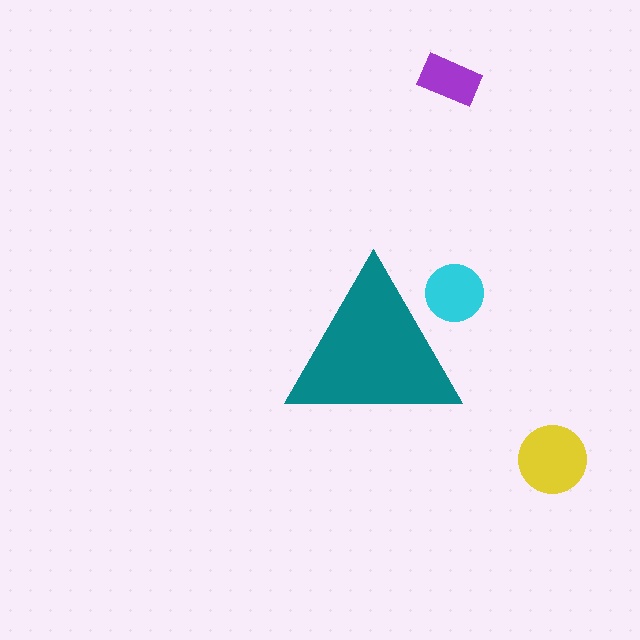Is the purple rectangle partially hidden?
No, the purple rectangle is fully visible.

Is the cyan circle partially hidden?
Yes, the cyan circle is partially hidden behind the teal triangle.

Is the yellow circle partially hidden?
No, the yellow circle is fully visible.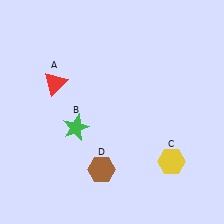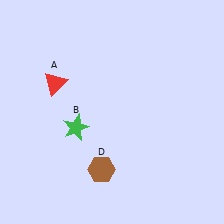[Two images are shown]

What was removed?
The yellow hexagon (C) was removed in Image 2.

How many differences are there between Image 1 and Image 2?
There is 1 difference between the two images.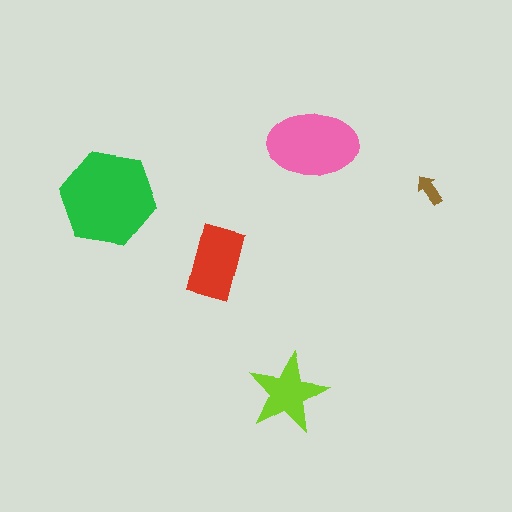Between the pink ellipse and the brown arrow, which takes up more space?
The pink ellipse.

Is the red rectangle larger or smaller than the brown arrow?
Larger.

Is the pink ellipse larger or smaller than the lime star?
Larger.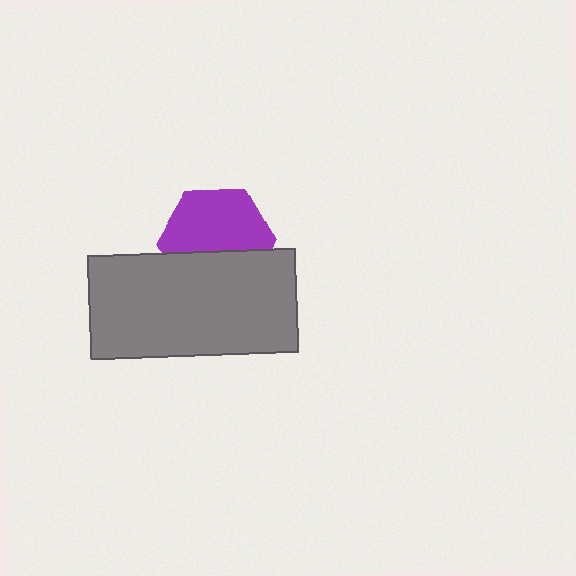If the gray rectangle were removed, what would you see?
You would see the complete purple hexagon.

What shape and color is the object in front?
The object in front is a gray rectangle.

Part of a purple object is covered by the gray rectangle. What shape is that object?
It is a hexagon.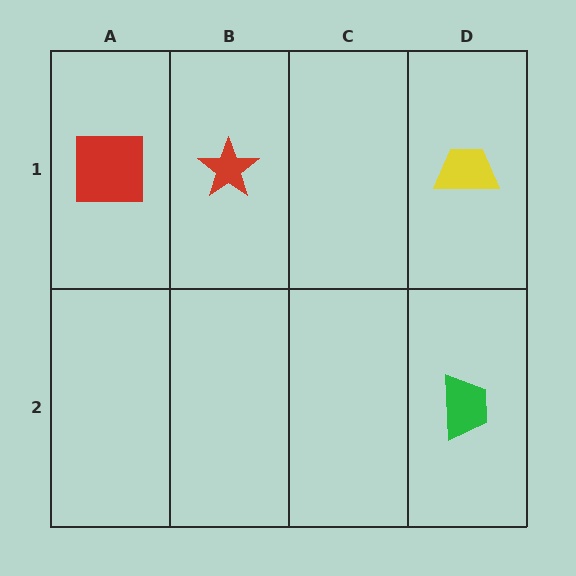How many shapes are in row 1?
3 shapes.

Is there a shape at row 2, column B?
No, that cell is empty.